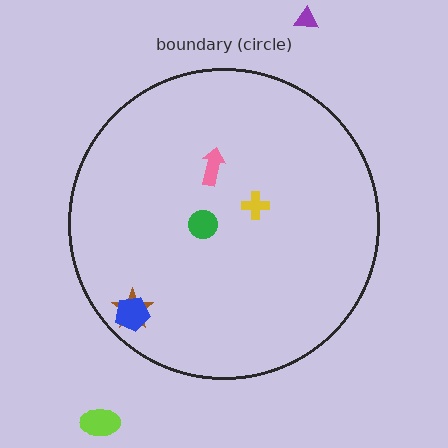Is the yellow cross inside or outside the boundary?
Inside.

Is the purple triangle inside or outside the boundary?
Outside.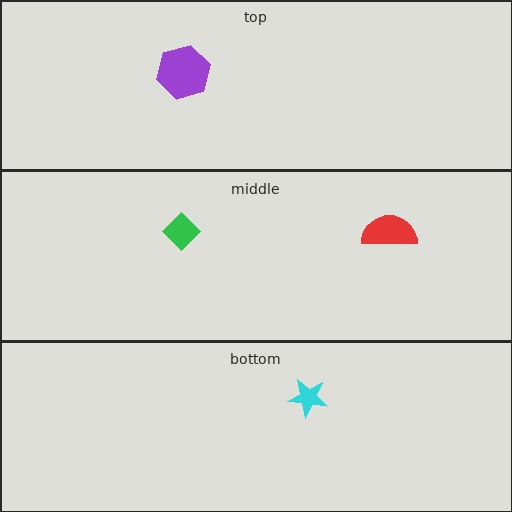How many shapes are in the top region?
1.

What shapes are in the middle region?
The green diamond, the red semicircle.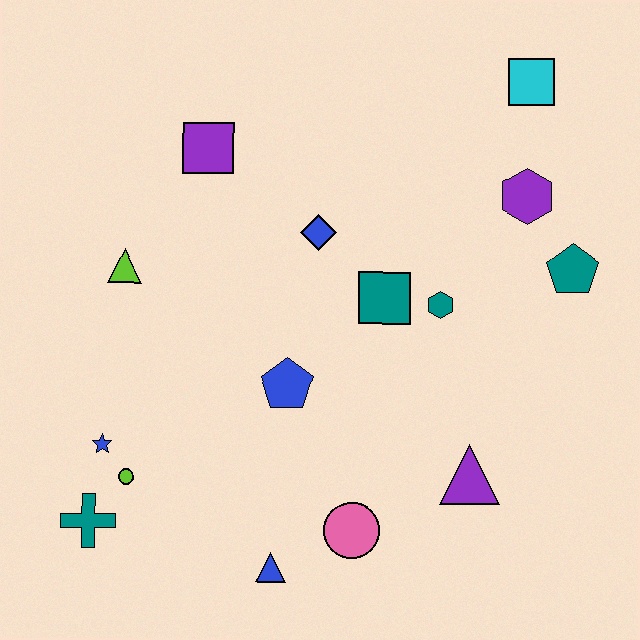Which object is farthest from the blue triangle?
The cyan square is farthest from the blue triangle.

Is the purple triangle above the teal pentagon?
No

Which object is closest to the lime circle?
The blue star is closest to the lime circle.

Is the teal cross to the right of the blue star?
No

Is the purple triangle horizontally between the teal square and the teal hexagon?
No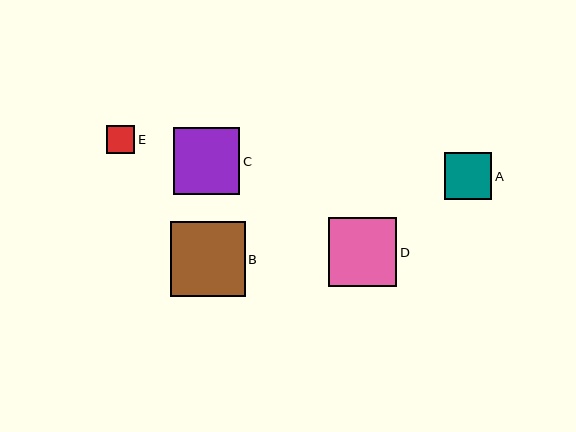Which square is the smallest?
Square E is the smallest with a size of approximately 28 pixels.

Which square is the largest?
Square B is the largest with a size of approximately 75 pixels.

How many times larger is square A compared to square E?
Square A is approximately 1.7 times the size of square E.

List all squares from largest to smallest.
From largest to smallest: B, D, C, A, E.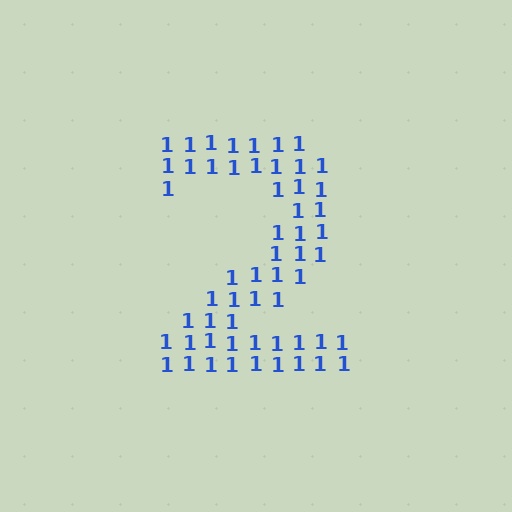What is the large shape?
The large shape is the digit 2.